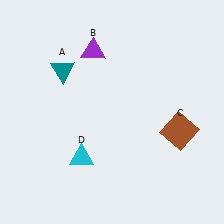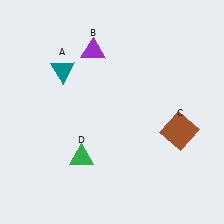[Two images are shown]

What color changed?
The triangle (D) changed from cyan in Image 1 to green in Image 2.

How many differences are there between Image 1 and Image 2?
There is 1 difference between the two images.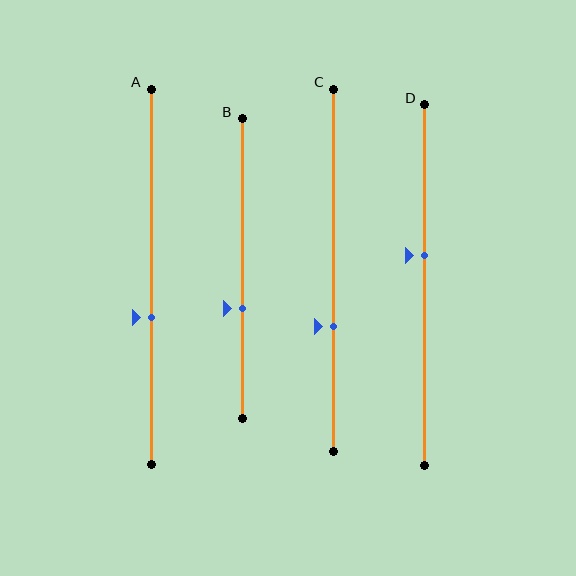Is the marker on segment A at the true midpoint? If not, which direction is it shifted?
No, the marker on segment A is shifted downward by about 11% of the segment length.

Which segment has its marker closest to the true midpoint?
Segment D has its marker closest to the true midpoint.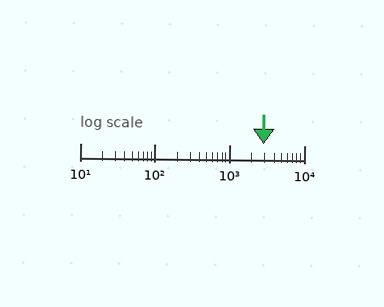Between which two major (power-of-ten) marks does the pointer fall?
The pointer is between 1000 and 10000.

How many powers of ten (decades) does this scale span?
The scale spans 3 decades, from 10 to 10000.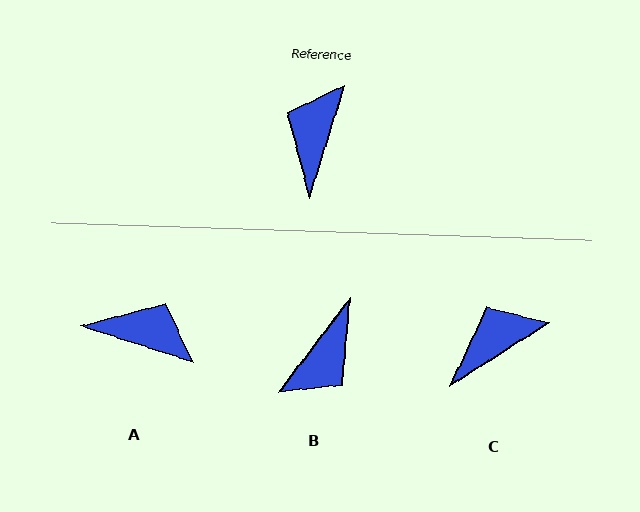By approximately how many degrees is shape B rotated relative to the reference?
Approximately 160 degrees counter-clockwise.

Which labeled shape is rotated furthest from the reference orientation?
B, about 160 degrees away.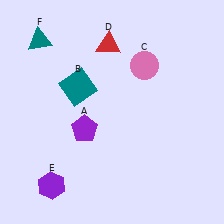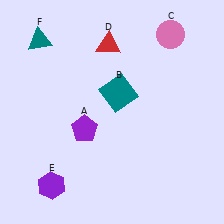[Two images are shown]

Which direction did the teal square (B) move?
The teal square (B) moved right.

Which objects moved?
The objects that moved are: the teal square (B), the pink circle (C).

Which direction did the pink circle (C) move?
The pink circle (C) moved up.